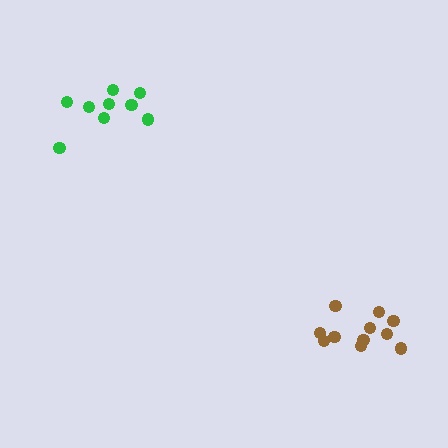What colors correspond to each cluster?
The clusters are colored: brown, green.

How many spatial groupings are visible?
There are 2 spatial groupings.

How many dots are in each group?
Group 1: 11 dots, Group 2: 9 dots (20 total).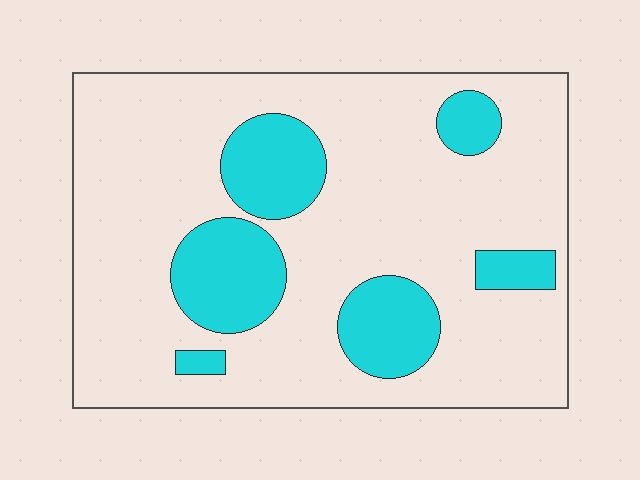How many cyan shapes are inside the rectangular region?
6.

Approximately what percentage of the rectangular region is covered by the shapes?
Approximately 20%.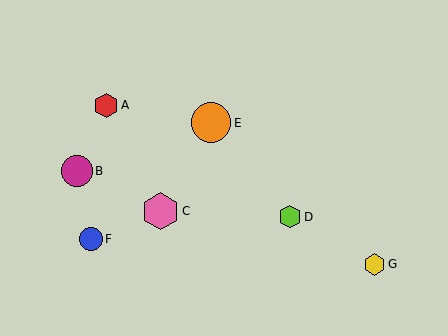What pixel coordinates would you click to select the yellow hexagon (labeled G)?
Click at (375, 265) to select the yellow hexagon G.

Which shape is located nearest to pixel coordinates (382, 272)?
The yellow hexagon (labeled G) at (375, 265) is nearest to that location.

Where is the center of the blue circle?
The center of the blue circle is at (91, 239).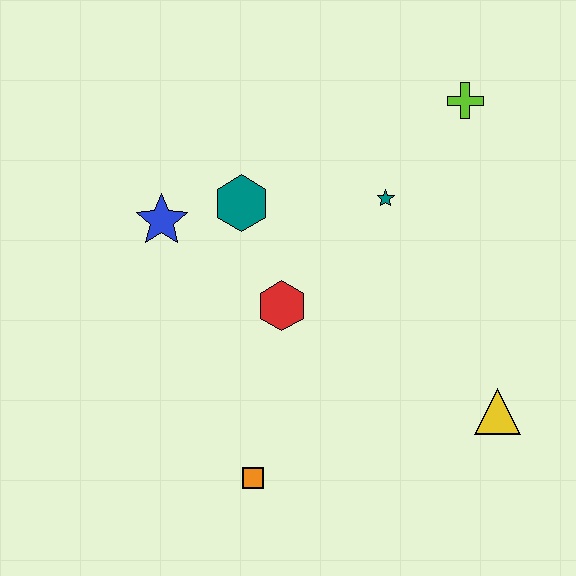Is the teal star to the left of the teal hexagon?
No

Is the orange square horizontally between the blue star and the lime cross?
Yes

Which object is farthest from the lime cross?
The orange square is farthest from the lime cross.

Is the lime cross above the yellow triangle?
Yes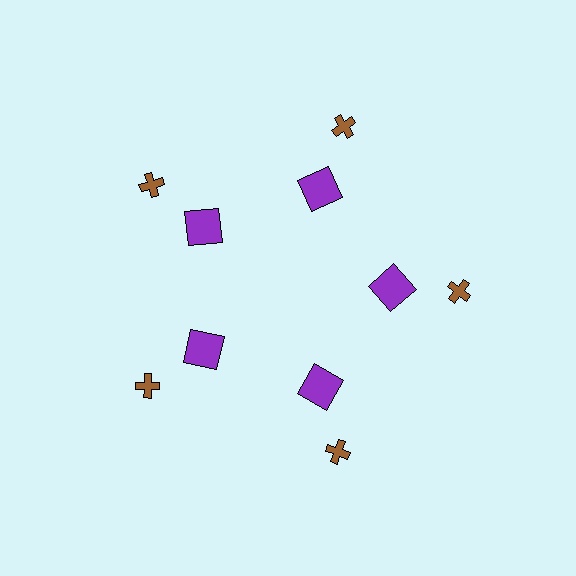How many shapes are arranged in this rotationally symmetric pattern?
There are 10 shapes, arranged in 5 groups of 2.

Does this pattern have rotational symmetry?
Yes, this pattern has 5-fold rotational symmetry. It looks the same after rotating 72 degrees around the center.